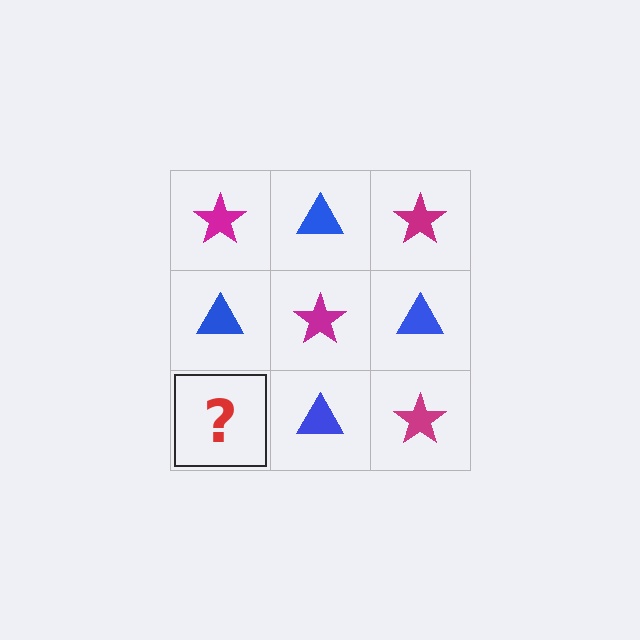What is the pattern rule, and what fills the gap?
The rule is that it alternates magenta star and blue triangle in a checkerboard pattern. The gap should be filled with a magenta star.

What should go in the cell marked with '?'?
The missing cell should contain a magenta star.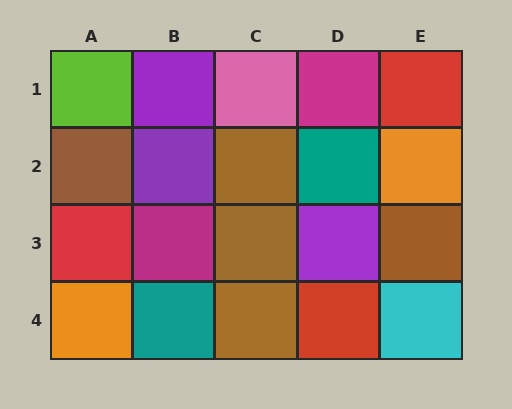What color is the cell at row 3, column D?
Purple.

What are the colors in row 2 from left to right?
Brown, purple, brown, teal, orange.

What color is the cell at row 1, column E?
Red.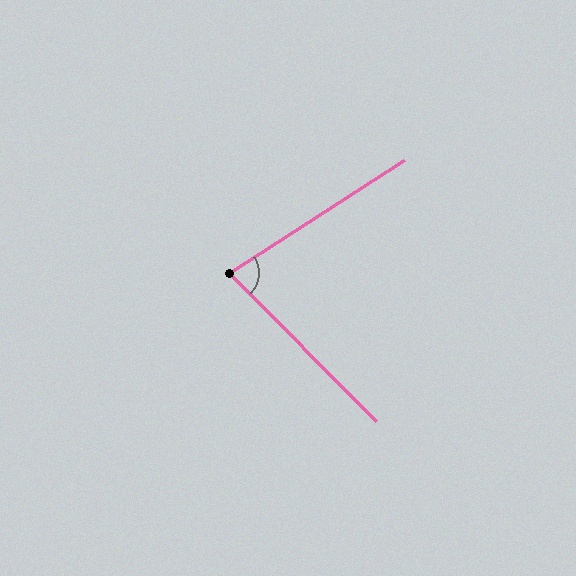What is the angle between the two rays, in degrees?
Approximately 78 degrees.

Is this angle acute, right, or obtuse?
It is acute.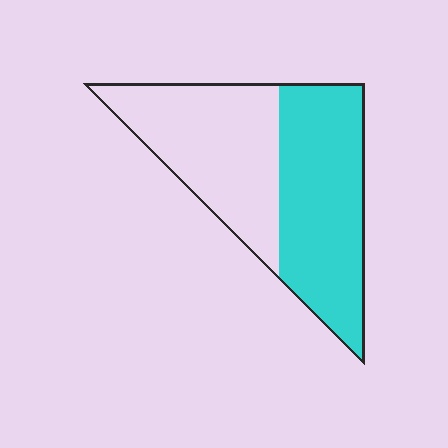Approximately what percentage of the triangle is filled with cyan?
Approximately 50%.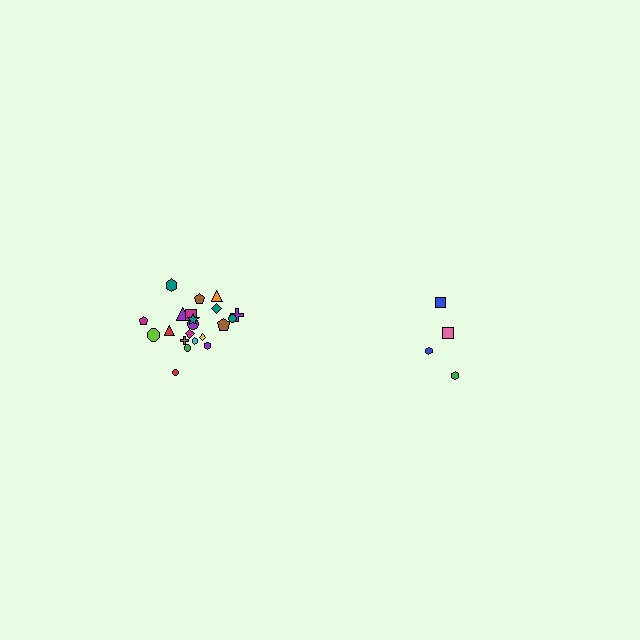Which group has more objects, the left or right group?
The left group.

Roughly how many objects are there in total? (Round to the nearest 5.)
Roughly 25 objects in total.